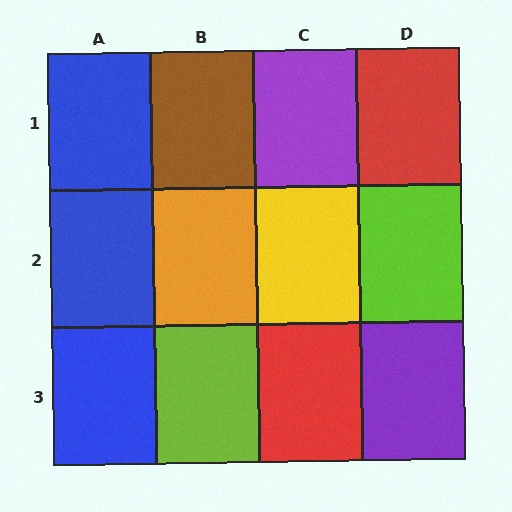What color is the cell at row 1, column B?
Brown.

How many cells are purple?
2 cells are purple.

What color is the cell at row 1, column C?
Purple.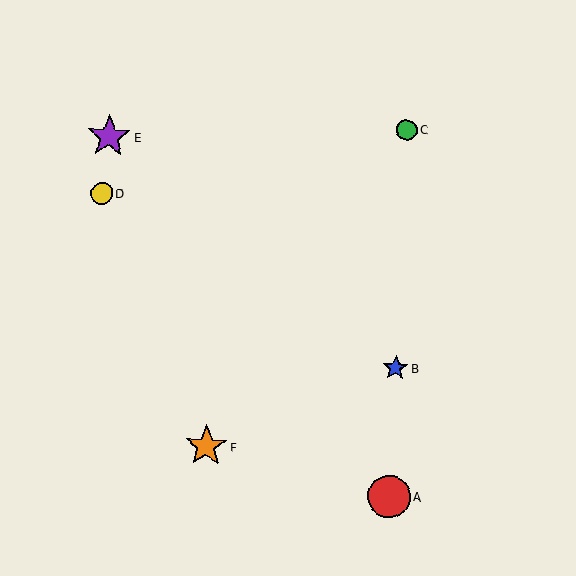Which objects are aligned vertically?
Objects A, B, C are aligned vertically.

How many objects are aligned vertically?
3 objects (A, B, C) are aligned vertically.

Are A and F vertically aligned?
No, A is at x≈389 and F is at x≈206.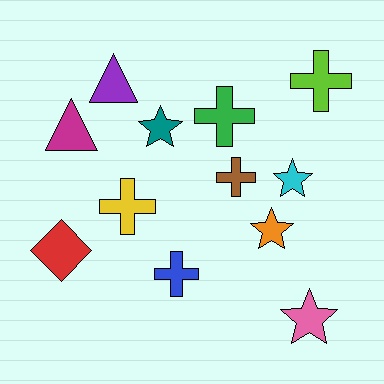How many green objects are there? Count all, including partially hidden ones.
There is 1 green object.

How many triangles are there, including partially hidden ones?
There are 2 triangles.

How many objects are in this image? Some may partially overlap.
There are 12 objects.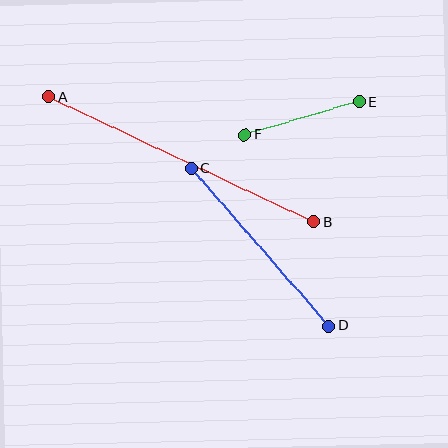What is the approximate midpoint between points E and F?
The midpoint is at approximately (302, 118) pixels.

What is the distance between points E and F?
The distance is approximately 120 pixels.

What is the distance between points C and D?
The distance is approximately 210 pixels.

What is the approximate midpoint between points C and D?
The midpoint is at approximately (260, 247) pixels.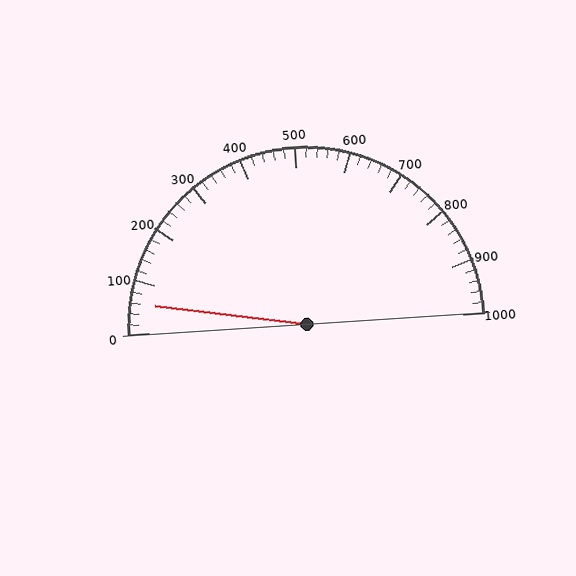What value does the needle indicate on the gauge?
The needle indicates approximately 60.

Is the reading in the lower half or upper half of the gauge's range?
The reading is in the lower half of the range (0 to 1000).